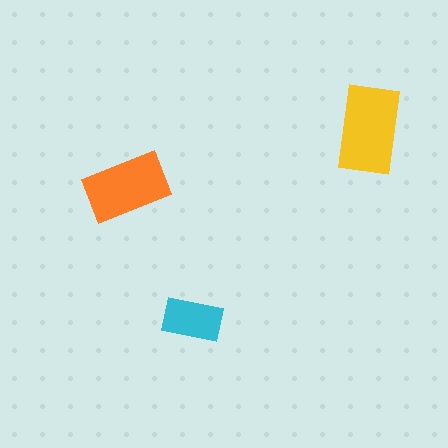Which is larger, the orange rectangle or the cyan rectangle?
The orange one.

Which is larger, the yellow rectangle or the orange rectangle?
The yellow one.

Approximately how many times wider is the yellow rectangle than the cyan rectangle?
About 1.5 times wider.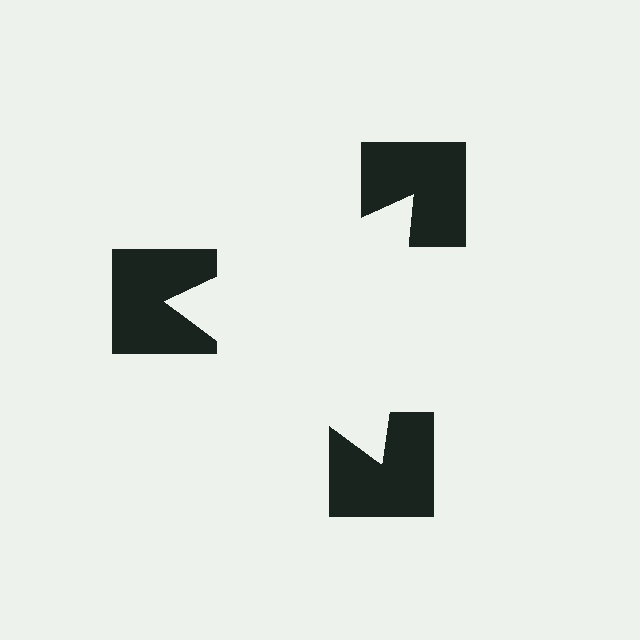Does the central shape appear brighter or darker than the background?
It typically appears slightly brighter than the background, even though no actual brightness change is drawn.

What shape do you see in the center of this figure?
An illusory triangle — its edges are inferred from the aligned wedge cuts in the notched squares, not physically drawn.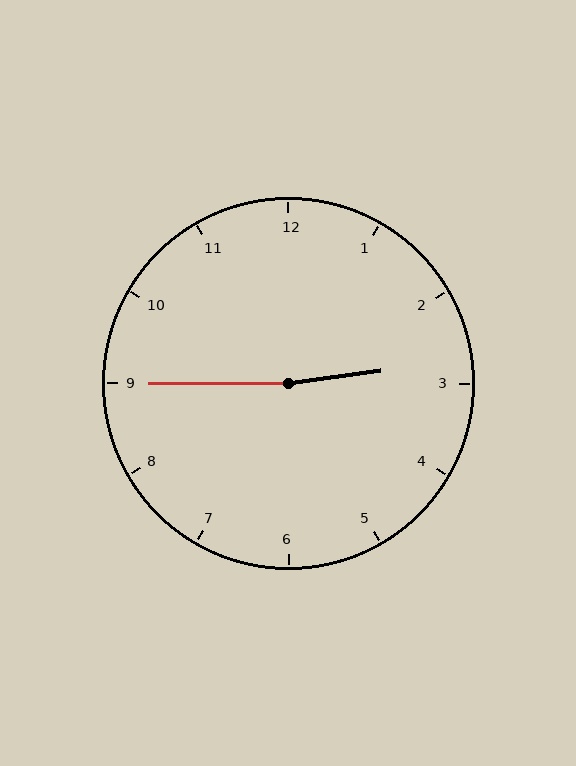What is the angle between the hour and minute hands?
Approximately 172 degrees.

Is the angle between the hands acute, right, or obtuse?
It is obtuse.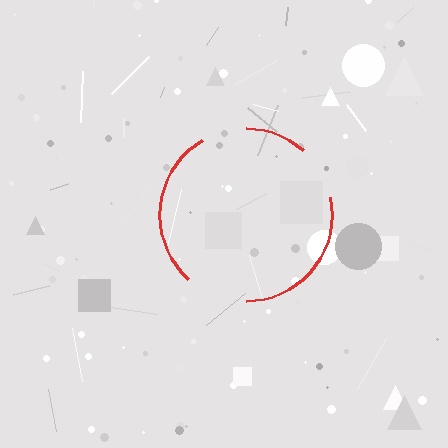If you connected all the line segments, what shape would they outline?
They would outline a circle.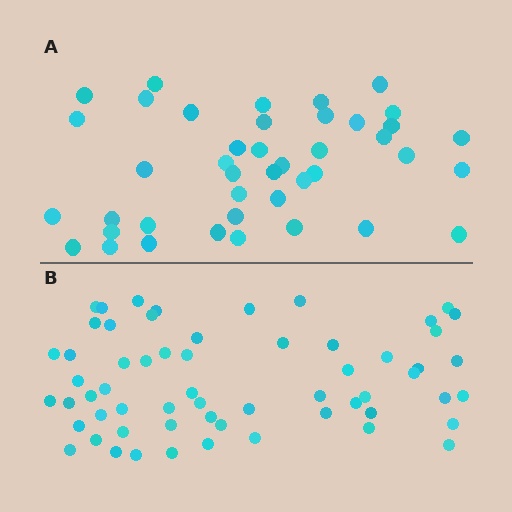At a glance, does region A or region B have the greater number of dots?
Region B (the bottom region) has more dots.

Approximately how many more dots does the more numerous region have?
Region B has approximately 20 more dots than region A.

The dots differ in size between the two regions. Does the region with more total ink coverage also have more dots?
No. Region A has more total ink coverage because its dots are larger, but region B actually contains more individual dots. Total area can be misleading — the number of items is what matters here.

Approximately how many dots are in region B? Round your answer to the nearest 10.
About 60 dots.